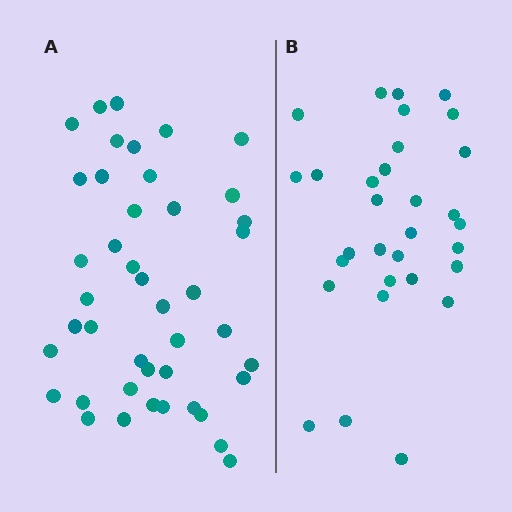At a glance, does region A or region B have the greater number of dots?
Region A (the left region) has more dots.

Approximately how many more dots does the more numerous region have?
Region A has roughly 12 or so more dots than region B.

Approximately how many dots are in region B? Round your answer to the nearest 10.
About 30 dots. (The exact count is 31, which rounds to 30.)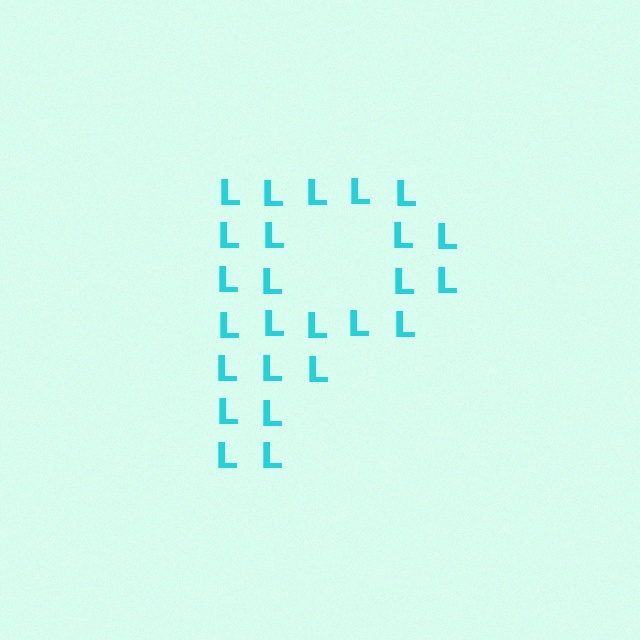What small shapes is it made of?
It is made of small letter L's.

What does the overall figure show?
The overall figure shows the letter P.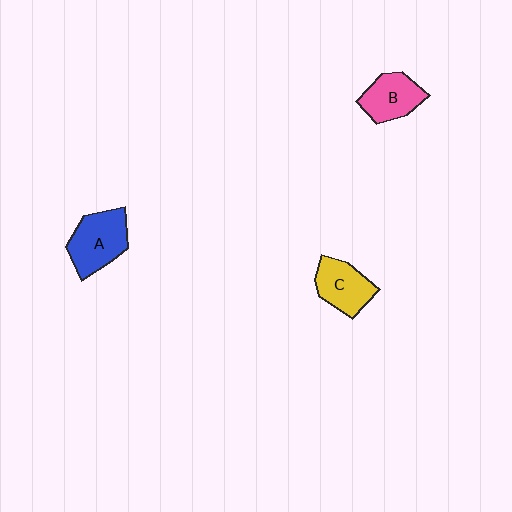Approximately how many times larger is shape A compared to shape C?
Approximately 1.2 times.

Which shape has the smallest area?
Shape B (pink).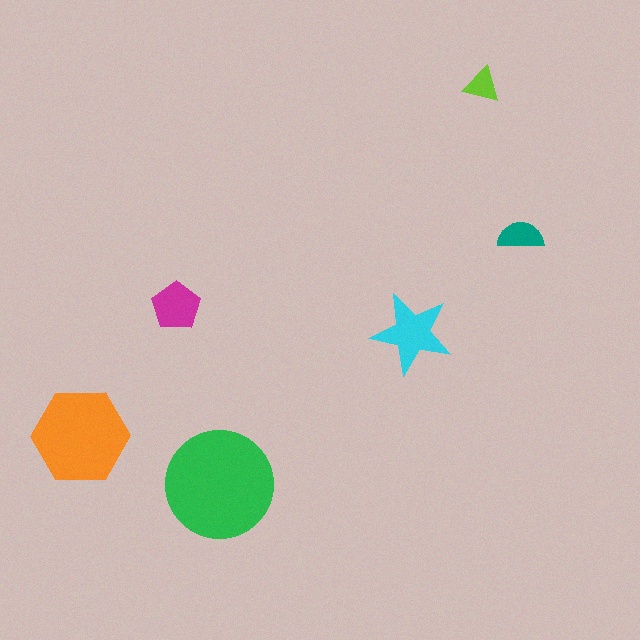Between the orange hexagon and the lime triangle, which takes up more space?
The orange hexagon.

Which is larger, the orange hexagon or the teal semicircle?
The orange hexagon.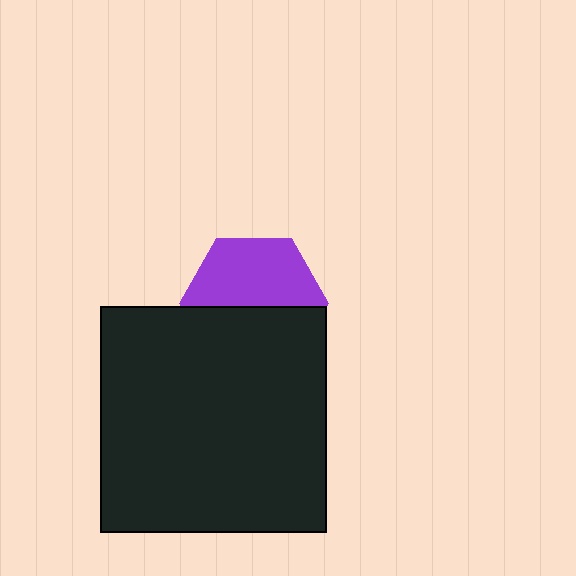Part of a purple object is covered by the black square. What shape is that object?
It is a hexagon.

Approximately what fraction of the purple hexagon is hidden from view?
Roughly 47% of the purple hexagon is hidden behind the black square.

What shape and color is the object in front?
The object in front is a black square.